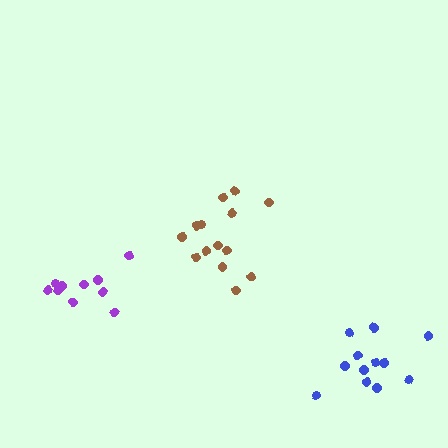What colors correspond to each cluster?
The clusters are colored: brown, blue, purple.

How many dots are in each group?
Group 1: 14 dots, Group 2: 12 dots, Group 3: 10 dots (36 total).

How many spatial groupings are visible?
There are 3 spatial groupings.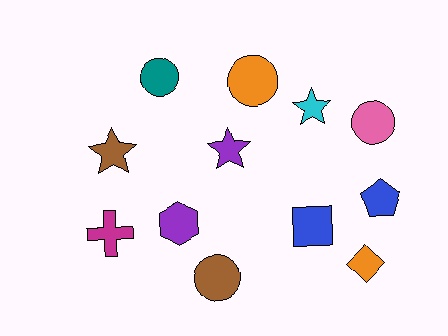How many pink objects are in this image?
There is 1 pink object.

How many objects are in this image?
There are 12 objects.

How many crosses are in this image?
There is 1 cross.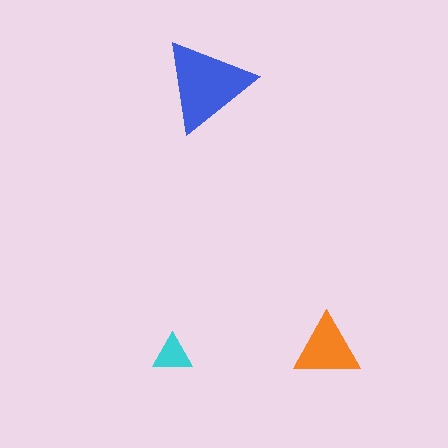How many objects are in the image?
There are 3 objects in the image.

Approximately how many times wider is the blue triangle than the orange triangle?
About 1.5 times wider.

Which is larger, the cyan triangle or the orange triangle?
The orange one.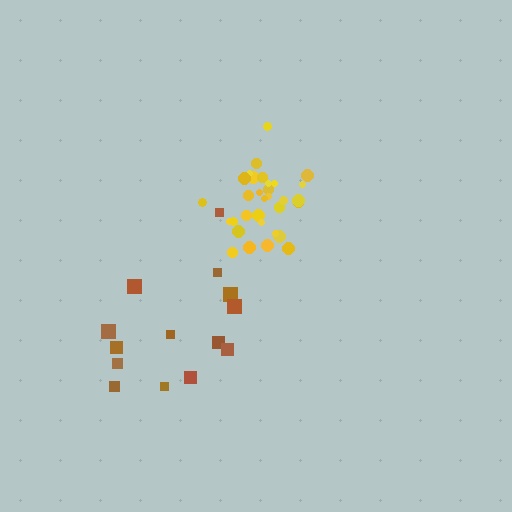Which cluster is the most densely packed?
Yellow.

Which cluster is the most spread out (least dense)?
Brown.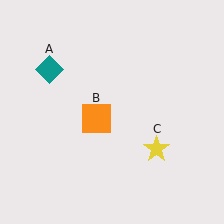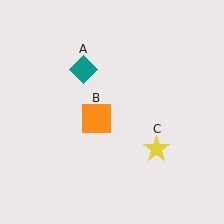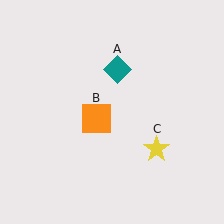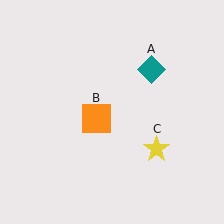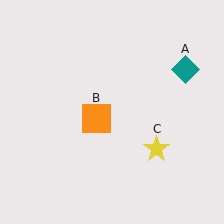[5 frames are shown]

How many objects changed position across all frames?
1 object changed position: teal diamond (object A).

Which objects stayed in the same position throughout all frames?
Orange square (object B) and yellow star (object C) remained stationary.